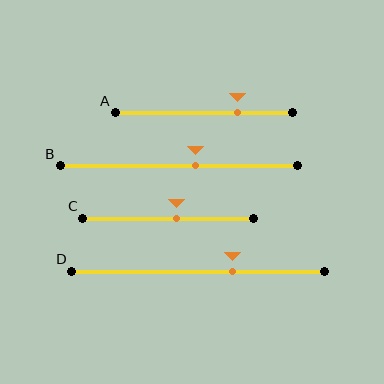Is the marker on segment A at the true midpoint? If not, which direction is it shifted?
No, the marker on segment A is shifted to the right by about 19% of the segment length.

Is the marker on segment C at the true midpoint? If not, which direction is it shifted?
No, the marker on segment C is shifted to the right by about 5% of the segment length.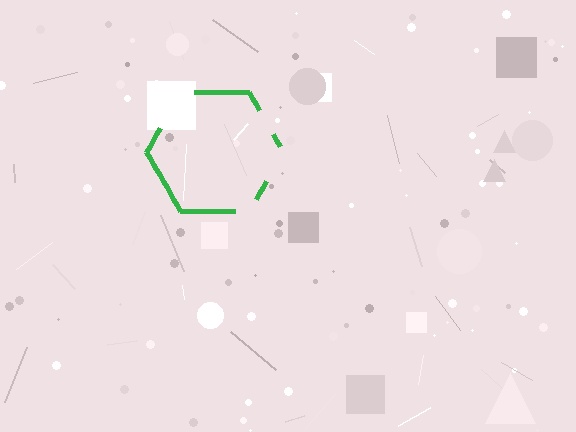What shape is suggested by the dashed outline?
The dashed outline suggests a hexagon.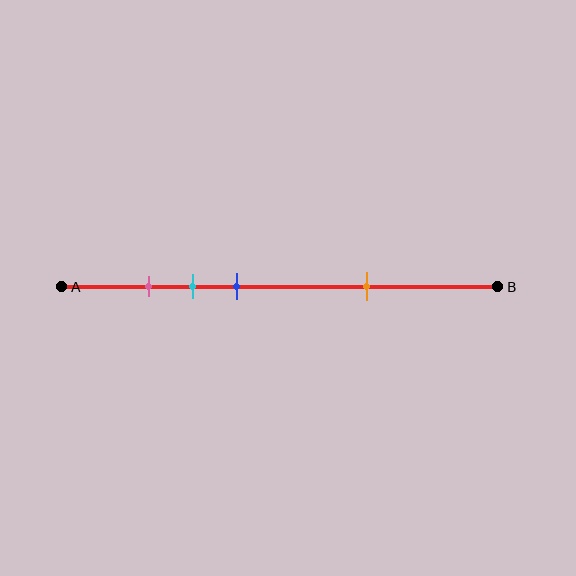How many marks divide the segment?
There are 4 marks dividing the segment.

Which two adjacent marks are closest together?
The pink and cyan marks are the closest adjacent pair.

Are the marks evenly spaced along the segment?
No, the marks are not evenly spaced.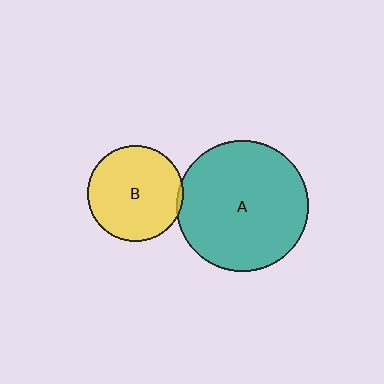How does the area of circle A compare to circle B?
Approximately 1.9 times.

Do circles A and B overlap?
Yes.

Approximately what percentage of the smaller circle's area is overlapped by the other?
Approximately 5%.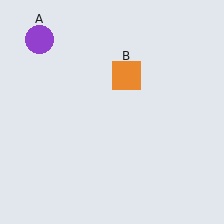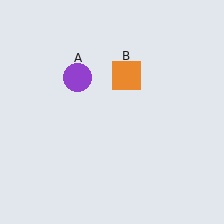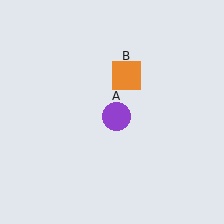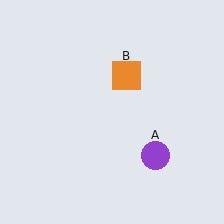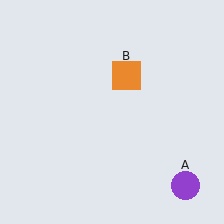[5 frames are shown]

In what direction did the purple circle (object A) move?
The purple circle (object A) moved down and to the right.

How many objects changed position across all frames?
1 object changed position: purple circle (object A).